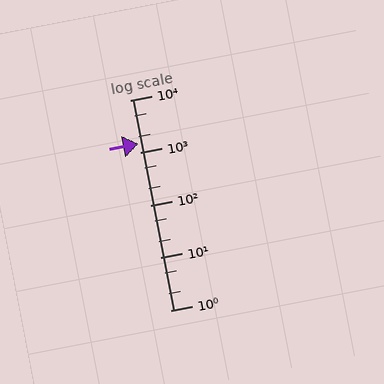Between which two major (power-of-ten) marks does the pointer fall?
The pointer is between 1000 and 10000.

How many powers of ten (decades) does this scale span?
The scale spans 4 decades, from 1 to 10000.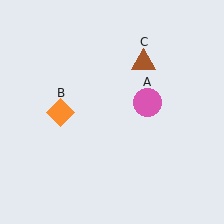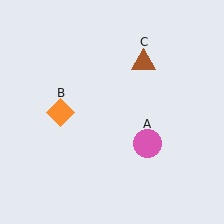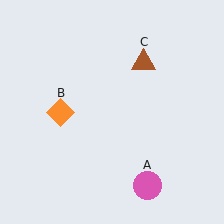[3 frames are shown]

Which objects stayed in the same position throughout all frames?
Orange diamond (object B) and brown triangle (object C) remained stationary.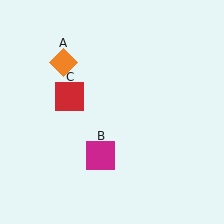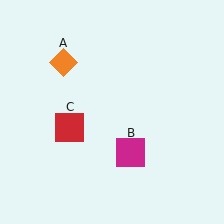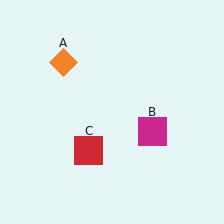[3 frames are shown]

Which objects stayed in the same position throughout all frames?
Orange diamond (object A) remained stationary.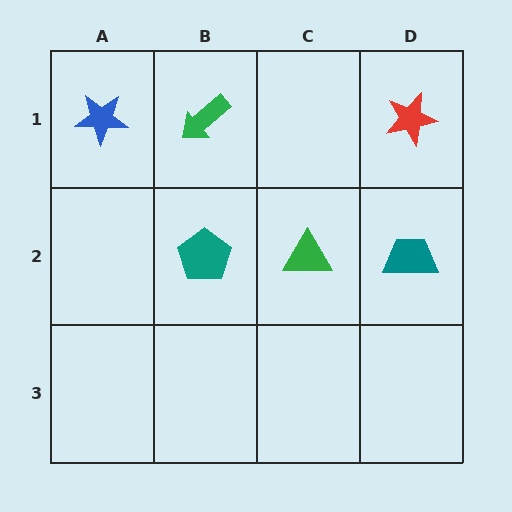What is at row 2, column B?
A teal pentagon.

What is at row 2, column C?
A green triangle.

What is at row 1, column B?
A green arrow.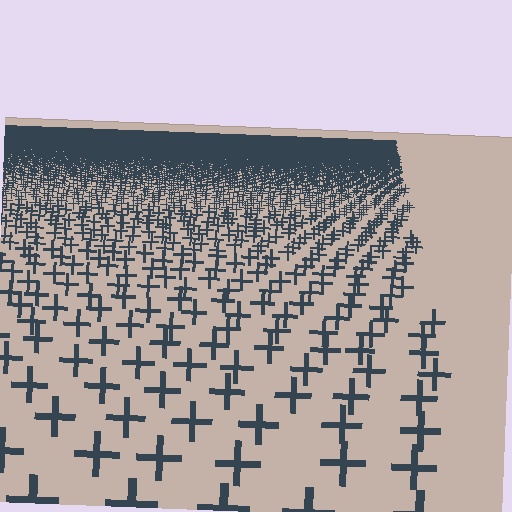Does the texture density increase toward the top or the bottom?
Density increases toward the top.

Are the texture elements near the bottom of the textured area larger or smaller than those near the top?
Larger. Near the bottom, elements are closer to the viewer and appear at a bigger on-screen size.